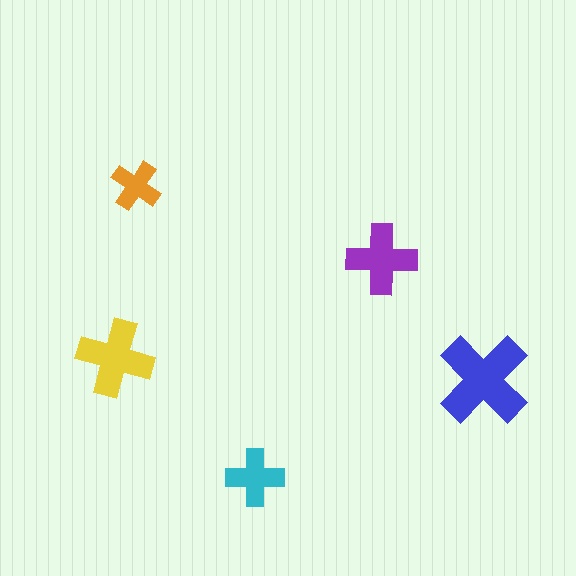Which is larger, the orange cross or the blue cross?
The blue one.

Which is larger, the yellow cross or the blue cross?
The blue one.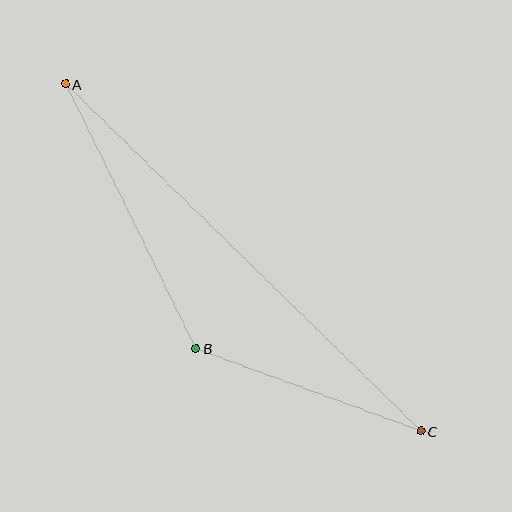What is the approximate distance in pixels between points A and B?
The distance between A and B is approximately 295 pixels.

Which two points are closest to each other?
Points B and C are closest to each other.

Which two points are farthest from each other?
Points A and C are farthest from each other.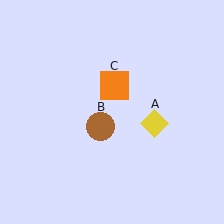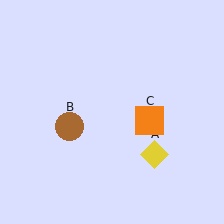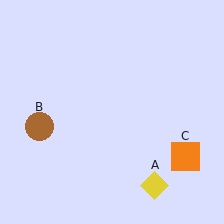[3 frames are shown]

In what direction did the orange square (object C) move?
The orange square (object C) moved down and to the right.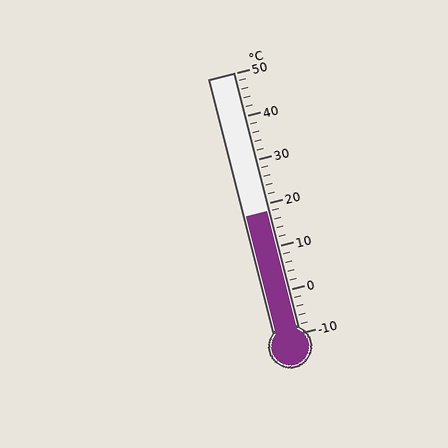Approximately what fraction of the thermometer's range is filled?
The thermometer is filled to approximately 45% of its range.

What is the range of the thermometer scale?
The thermometer scale ranges from -10°C to 50°C.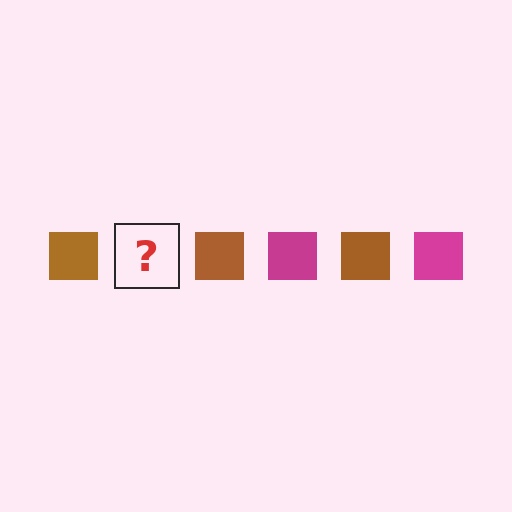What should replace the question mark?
The question mark should be replaced with a magenta square.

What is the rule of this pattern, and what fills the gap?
The rule is that the pattern cycles through brown, magenta squares. The gap should be filled with a magenta square.